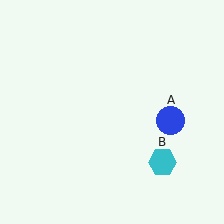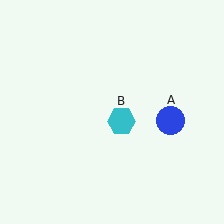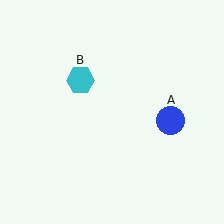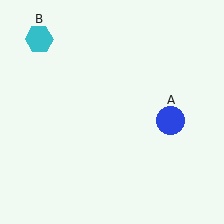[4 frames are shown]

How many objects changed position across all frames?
1 object changed position: cyan hexagon (object B).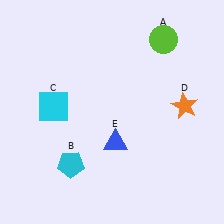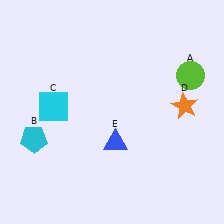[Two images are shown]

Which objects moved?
The objects that moved are: the lime circle (A), the cyan pentagon (B).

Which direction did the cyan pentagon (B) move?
The cyan pentagon (B) moved left.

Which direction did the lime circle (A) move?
The lime circle (A) moved down.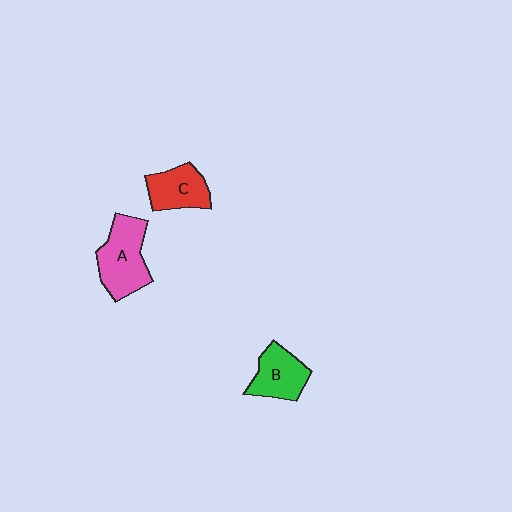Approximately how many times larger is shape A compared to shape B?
Approximately 1.4 times.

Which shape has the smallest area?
Shape C (red).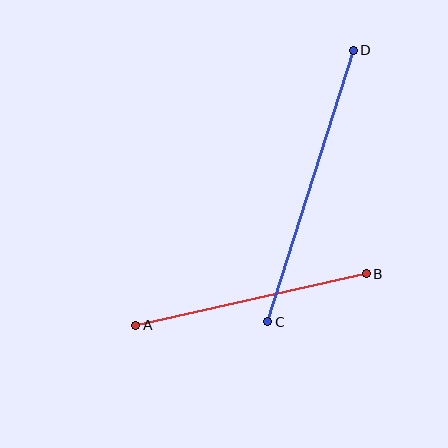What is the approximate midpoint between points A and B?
The midpoint is at approximately (251, 299) pixels.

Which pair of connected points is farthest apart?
Points C and D are farthest apart.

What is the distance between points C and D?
The distance is approximately 284 pixels.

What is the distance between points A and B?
The distance is approximately 236 pixels.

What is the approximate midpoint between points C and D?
The midpoint is at approximately (311, 186) pixels.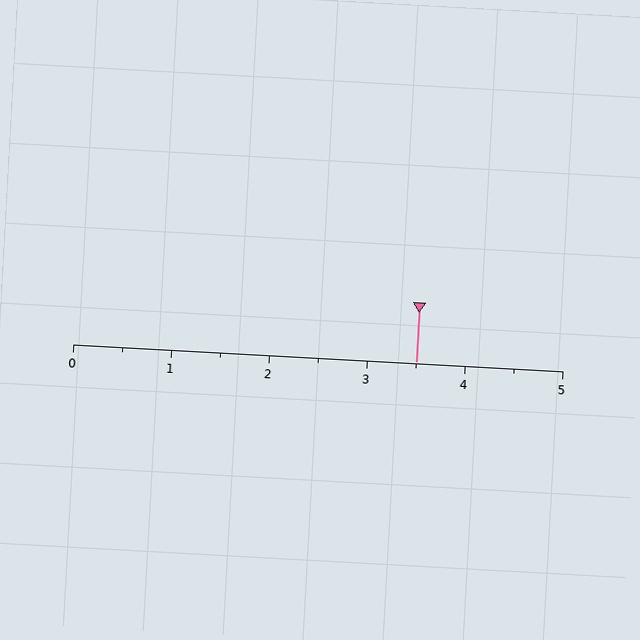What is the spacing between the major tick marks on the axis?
The major ticks are spaced 1 apart.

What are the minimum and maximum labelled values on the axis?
The axis runs from 0 to 5.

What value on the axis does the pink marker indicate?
The marker indicates approximately 3.5.